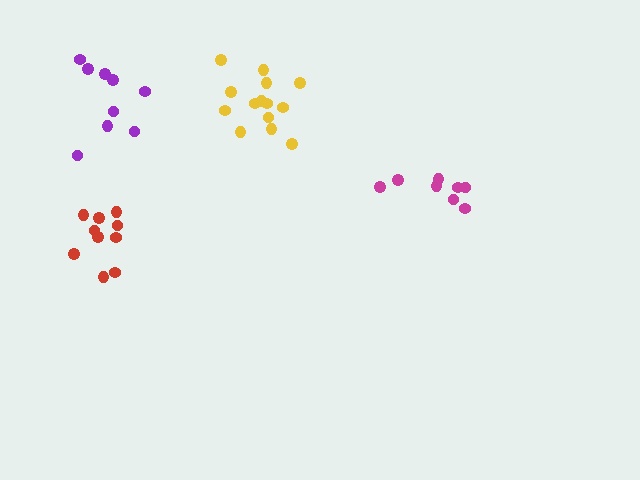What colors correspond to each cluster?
The clusters are colored: red, yellow, purple, magenta.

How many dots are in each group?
Group 1: 10 dots, Group 2: 14 dots, Group 3: 9 dots, Group 4: 8 dots (41 total).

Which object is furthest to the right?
The magenta cluster is rightmost.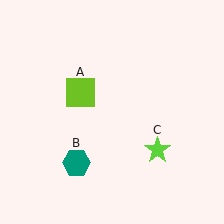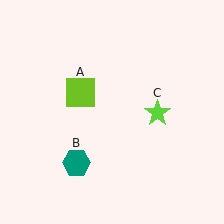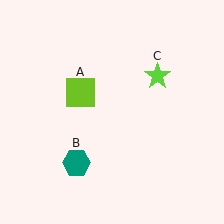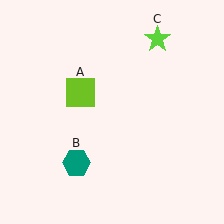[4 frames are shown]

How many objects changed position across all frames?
1 object changed position: lime star (object C).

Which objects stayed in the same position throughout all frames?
Lime square (object A) and teal hexagon (object B) remained stationary.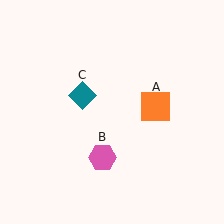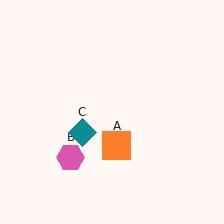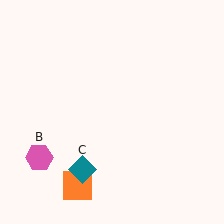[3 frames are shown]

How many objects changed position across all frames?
3 objects changed position: orange square (object A), pink hexagon (object B), teal diamond (object C).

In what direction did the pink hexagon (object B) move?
The pink hexagon (object B) moved left.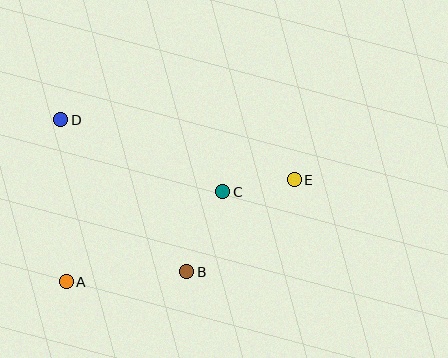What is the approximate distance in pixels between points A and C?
The distance between A and C is approximately 181 pixels.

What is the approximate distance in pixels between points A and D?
The distance between A and D is approximately 162 pixels.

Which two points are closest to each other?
Points C and E are closest to each other.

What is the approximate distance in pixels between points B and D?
The distance between B and D is approximately 197 pixels.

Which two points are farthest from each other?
Points A and E are farthest from each other.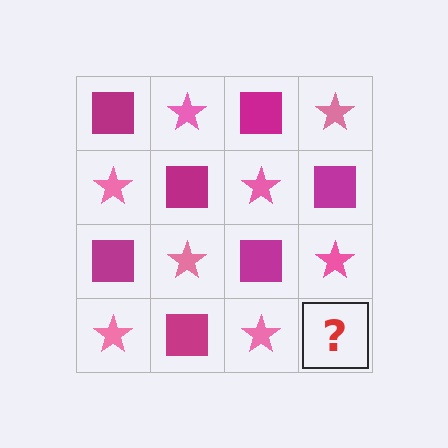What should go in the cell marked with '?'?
The missing cell should contain a magenta square.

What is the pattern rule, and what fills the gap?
The rule is that it alternates magenta square and pink star in a checkerboard pattern. The gap should be filled with a magenta square.